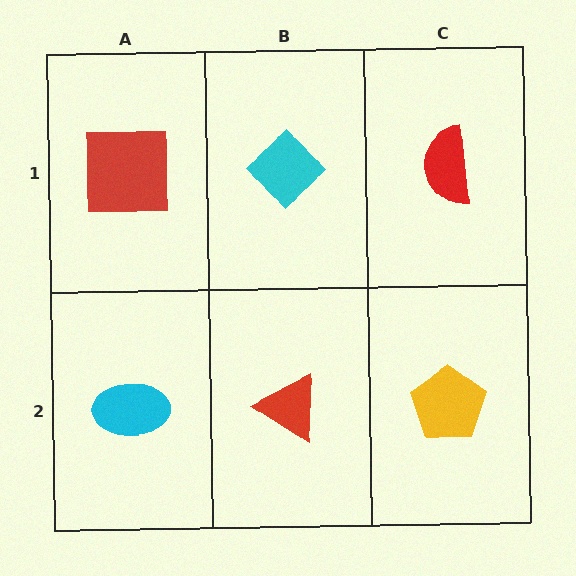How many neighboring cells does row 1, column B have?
3.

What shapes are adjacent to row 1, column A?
A cyan ellipse (row 2, column A), a cyan diamond (row 1, column B).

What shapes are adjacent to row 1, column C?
A yellow pentagon (row 2, column C), a cyan diamond (row 1, column B).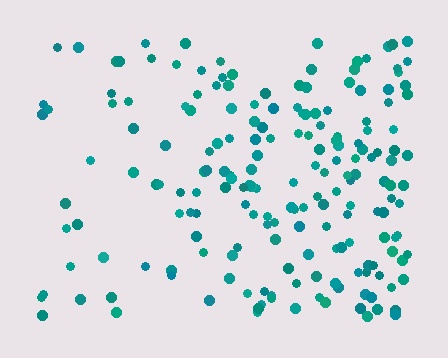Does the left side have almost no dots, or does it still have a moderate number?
Still a moderate number, just noticeably fewer than the right.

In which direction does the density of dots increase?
From left to right, with the right side densest.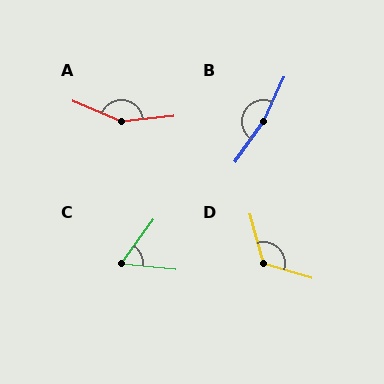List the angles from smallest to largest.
C (60°), D (123°), A (151°), B (169°).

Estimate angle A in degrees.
Approximately 151 degrees.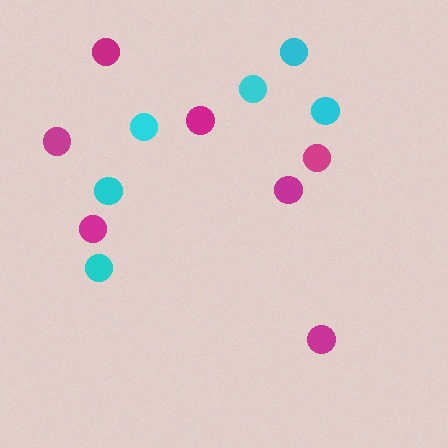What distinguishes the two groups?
There are 2 groups: one group of cyan circles (6) and one group of magenta circles (7).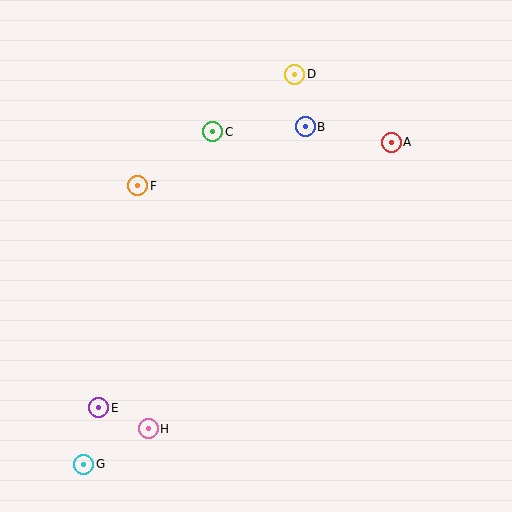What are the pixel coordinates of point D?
Point D is at (295, 74).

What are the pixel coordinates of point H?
Point H is at (148, 429).